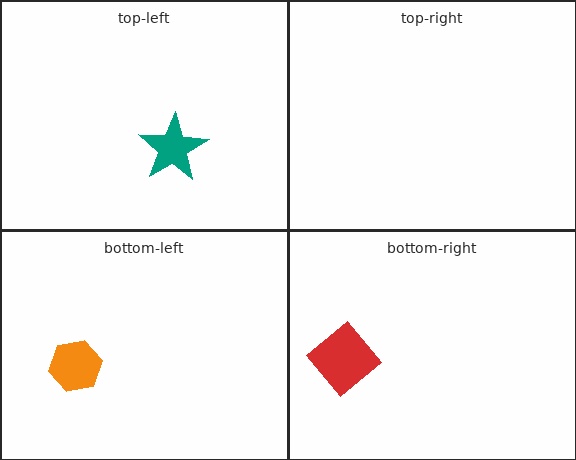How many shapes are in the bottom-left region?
1.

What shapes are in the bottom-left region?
The orange hexagon.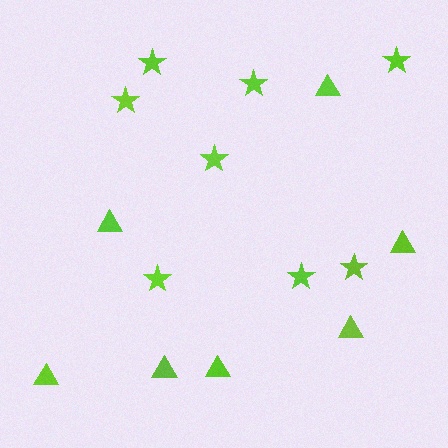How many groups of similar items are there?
There are 2 groups: one group of triangles (7) and one group of stars (8).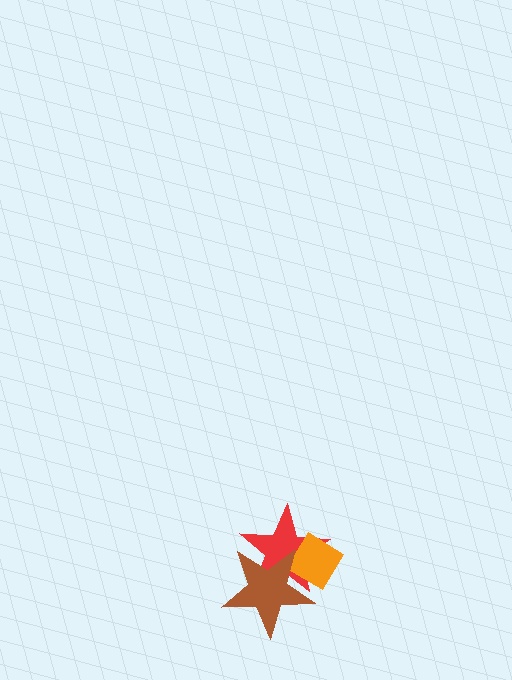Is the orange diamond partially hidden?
Yes, it is partially covered by another shape.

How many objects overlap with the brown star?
2 objects overlap with the brown star.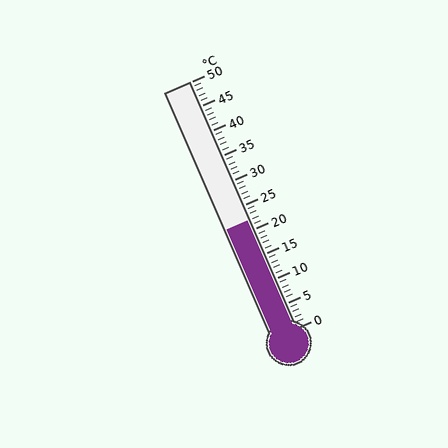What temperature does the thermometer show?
The thermometer shows approximately 22°C.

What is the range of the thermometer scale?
The thermometer scale ranges from 0°C to 50°C.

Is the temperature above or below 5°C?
The temperature is above 5°C.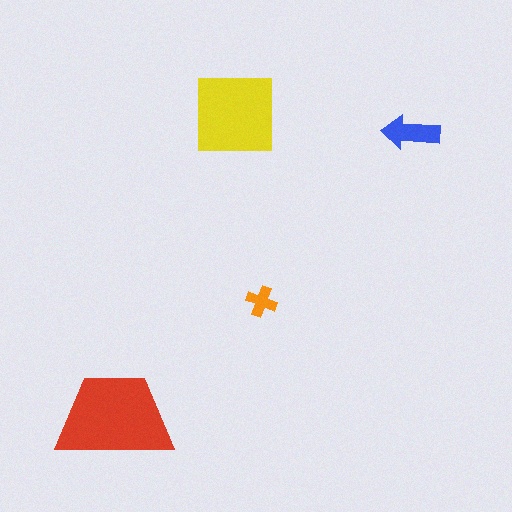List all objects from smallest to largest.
The orange cross, the blue arrow, the yellow square, the red trapezoid.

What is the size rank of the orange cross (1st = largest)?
4th.